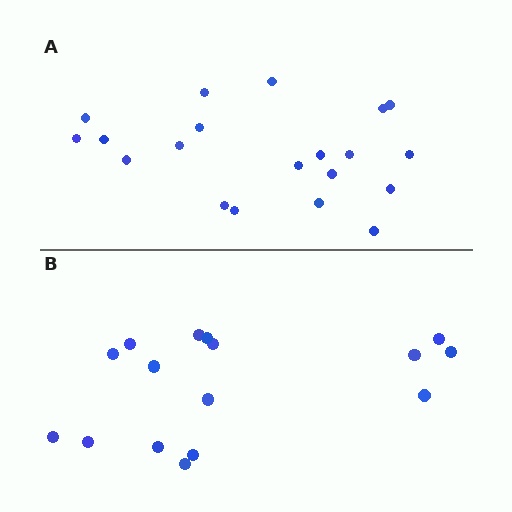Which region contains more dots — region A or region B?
Region A (the top region) has more dots.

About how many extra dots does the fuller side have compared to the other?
Region A has about 4 more dots than region B.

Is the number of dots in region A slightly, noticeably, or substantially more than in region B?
Region A has noticeably more, but not dramatically so. The ratio is roughly 1.2 to 1.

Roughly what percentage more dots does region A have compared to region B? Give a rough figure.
About 25% more.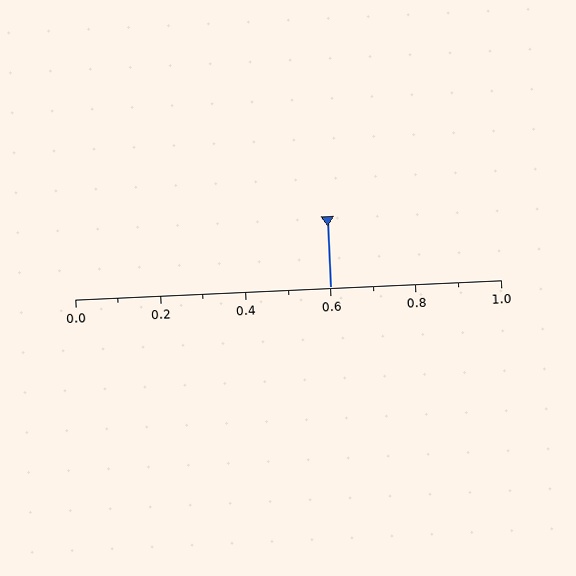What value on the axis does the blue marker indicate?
The marker indicates approximately 0.6.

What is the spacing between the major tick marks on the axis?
The major ticks are spaced 0.2 apart.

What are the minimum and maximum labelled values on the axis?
The axis runs from 0.0 to 1.0.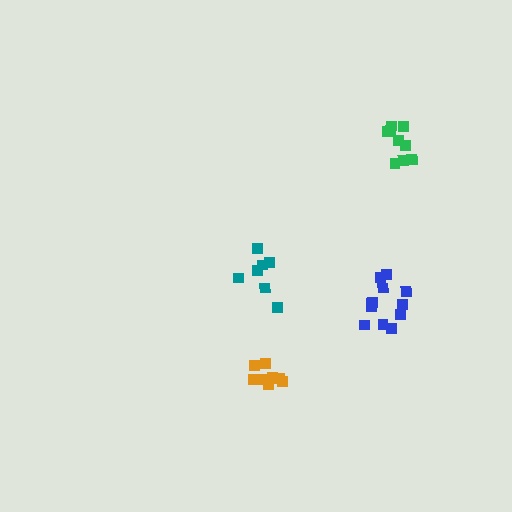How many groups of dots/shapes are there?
There are 4 groups.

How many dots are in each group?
Group 1: 8 dots, Group 2: 7 dots, Group 3: 9 dots, Group 4: 12 dots (36 total).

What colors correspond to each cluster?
The clusters are colored: orange, teal, green, blue.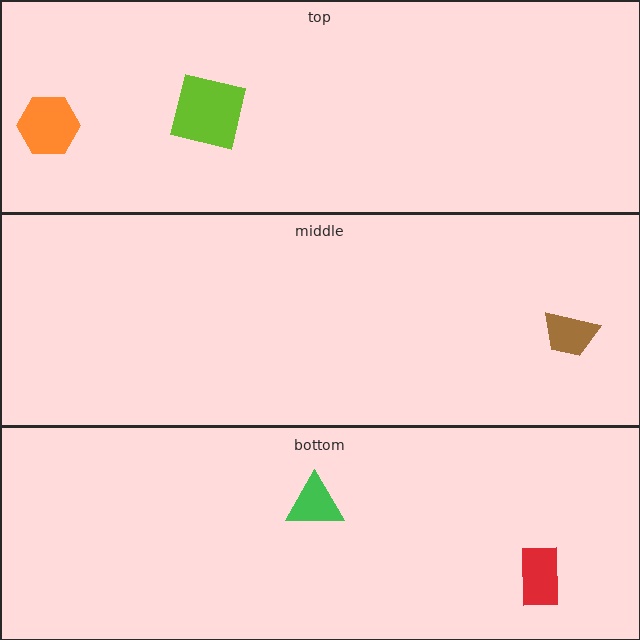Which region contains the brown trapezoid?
The middle region.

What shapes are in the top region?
The lime square, the orange hexagon.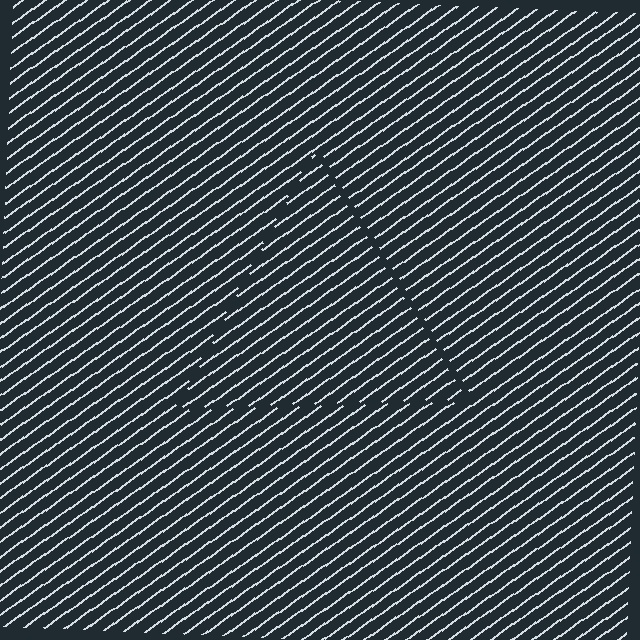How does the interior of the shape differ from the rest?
The interior of the shape contains the same grating, shifted by half a period — the contour is defined by the phase discontinuity where line-ends from the inner and outer gratings abut.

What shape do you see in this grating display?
An illusory triangle. The interior of the shape contains the same grating, shifted by half a period — the contour is defined by the phase discontinuity where line-ends from the inner and outer gratings abut.